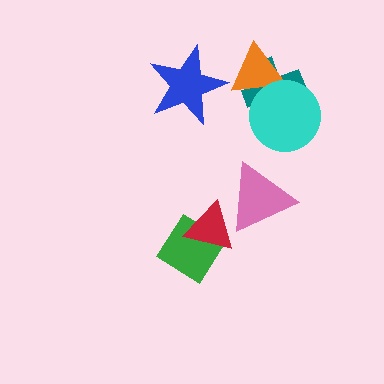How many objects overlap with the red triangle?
2 objects overlap with the red triangle.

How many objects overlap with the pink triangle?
1 object overlaps with the pink triangle.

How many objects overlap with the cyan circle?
2 objects overlap with the cyan circle.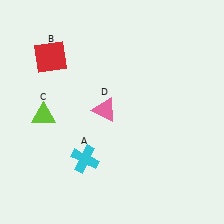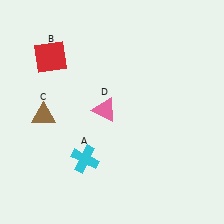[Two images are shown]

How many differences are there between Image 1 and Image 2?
There is 1 difference between the two images.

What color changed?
The triangle (C) changed from lime in Image 1 to brown in Image 2.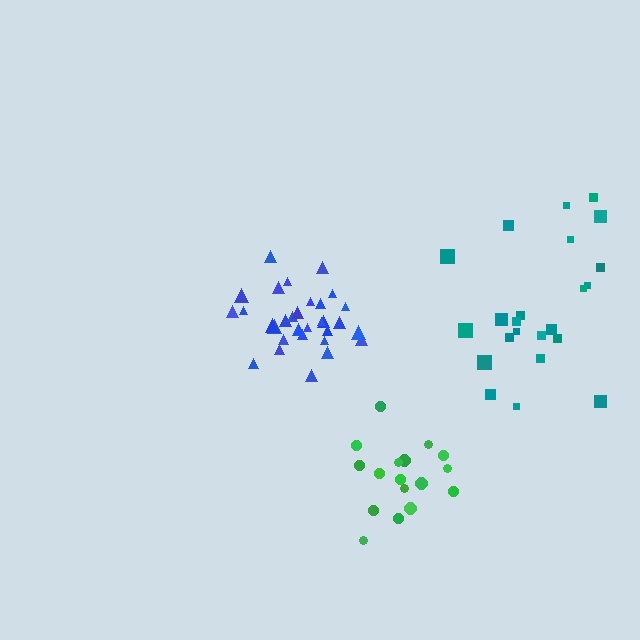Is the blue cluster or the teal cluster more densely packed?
Blue.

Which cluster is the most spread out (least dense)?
Teal.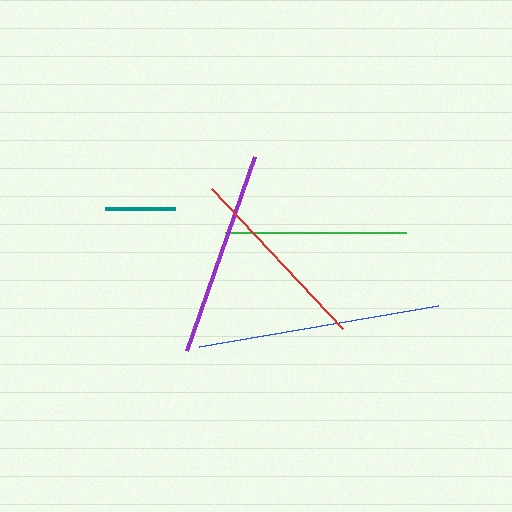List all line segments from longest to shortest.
From longest to shortest: blue, purple, red, green, teal.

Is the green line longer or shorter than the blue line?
The blue line is longer than the green line.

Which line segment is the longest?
The blue line is the longest at approximately 243 pixels.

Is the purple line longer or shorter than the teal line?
The purple line is longer than the teal line.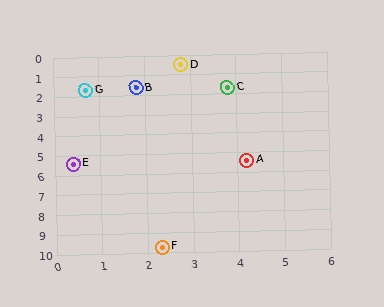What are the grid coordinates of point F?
Point F is at approximately (2.3, 9.7).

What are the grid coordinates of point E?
Point E is at approximately (0.4, 5.4).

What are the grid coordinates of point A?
Point A is at approximately (4.2, 5.4).